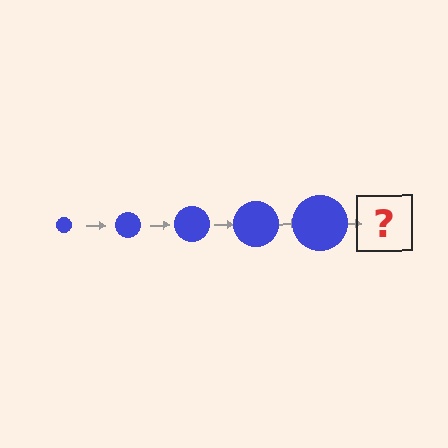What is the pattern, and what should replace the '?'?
The pattern is that the circle gets progressively larger each step. The '?' should be a blue circle, larger than the previous one.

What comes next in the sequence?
The next element should be a blue circle, larger than the previous one.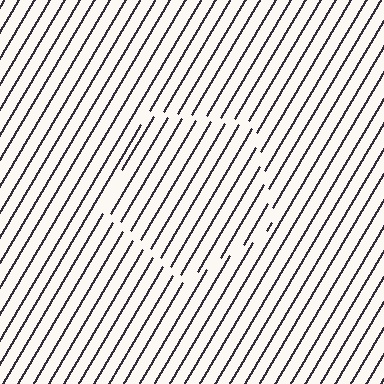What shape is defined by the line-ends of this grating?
An illusory pentagon. The interior of the shape contains the same grating, shifted by half a period — the contour is defined by the phase discontinuity where line-ends from the inner and outer gratings abut.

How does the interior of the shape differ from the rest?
The interior of the shape contains the same grating, shifted by half a period — the contour is defined by the phase discontinuity where line-ends from the inner and outer gratings abut.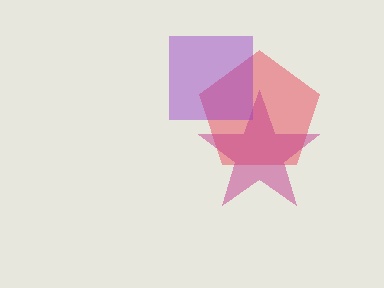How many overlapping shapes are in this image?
There are 3 overlapping shapes in the image.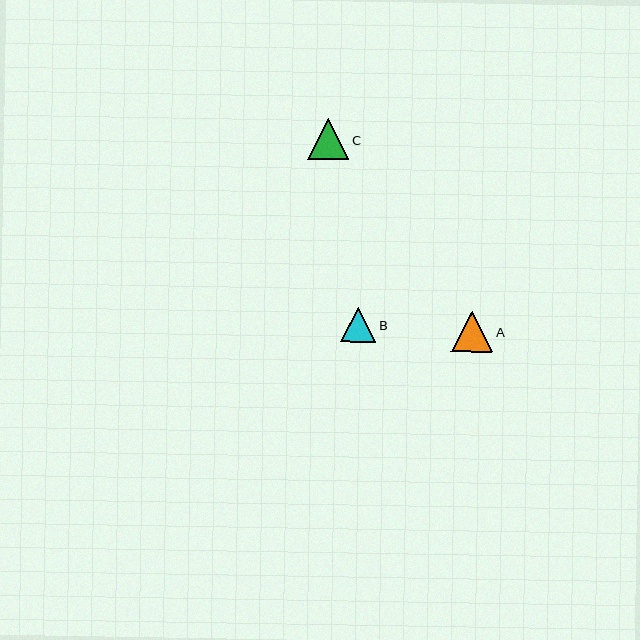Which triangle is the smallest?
Triangle B is the smallest with a size of approximately 35 pixels.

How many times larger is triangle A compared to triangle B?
Triangle A is approximately 1.2 times the size of triangle B.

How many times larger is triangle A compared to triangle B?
Triangle A is approximately 1.2 times the size of triangle B.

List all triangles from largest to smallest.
From largest to smallest: A, C, B.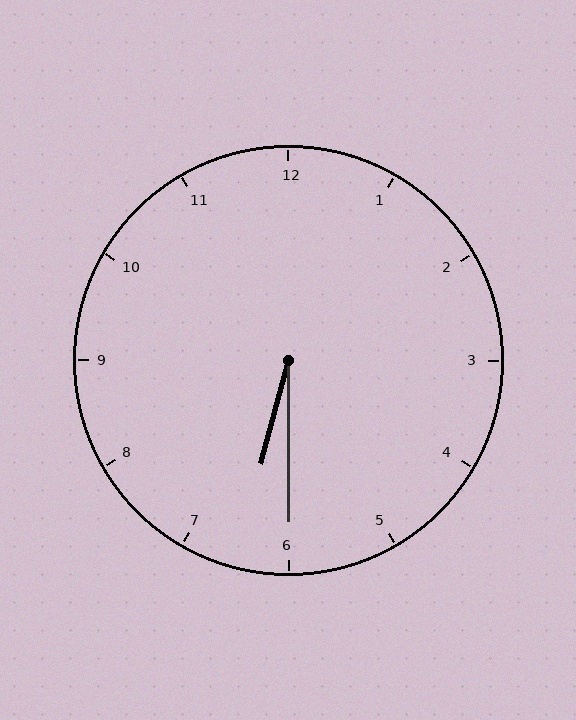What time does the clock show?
6:30.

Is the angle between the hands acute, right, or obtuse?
It is acute.